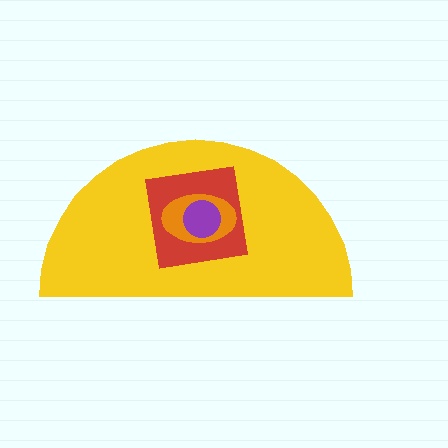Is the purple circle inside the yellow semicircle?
Yes.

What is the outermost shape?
The yellow semicircle.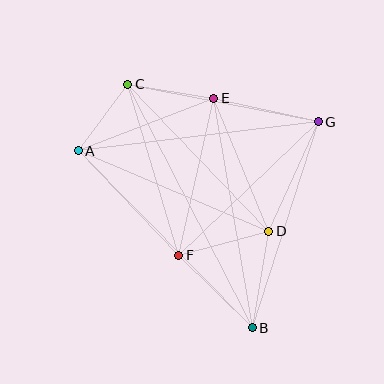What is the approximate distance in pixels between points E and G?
The distance between E and G is approximately 107 pixels.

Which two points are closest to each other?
Points A and C are closest to each other.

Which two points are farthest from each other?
Points B and C are farthest from each other.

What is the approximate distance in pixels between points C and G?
The distance between C and G is approximately 194 pixels.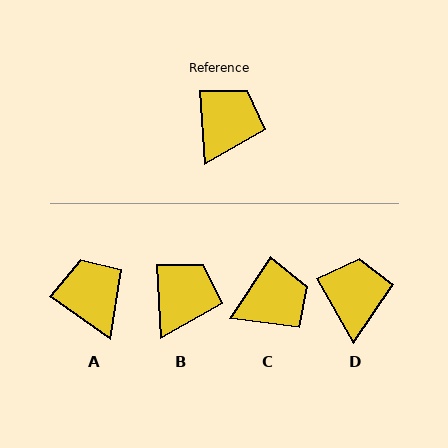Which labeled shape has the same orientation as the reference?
B.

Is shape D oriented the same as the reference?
No, it is off by about 26 degrees.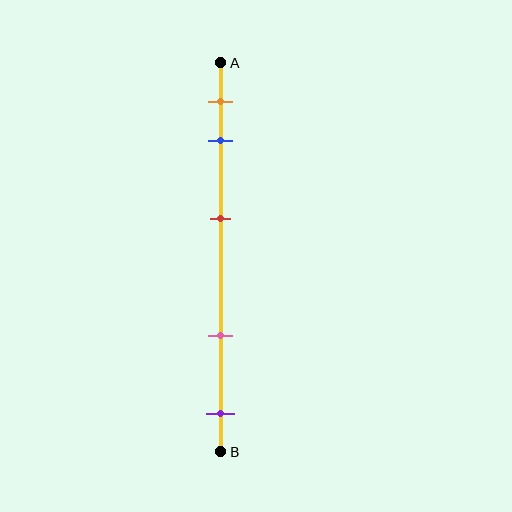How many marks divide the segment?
There are 5 marks dividing the segment.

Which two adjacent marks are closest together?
The orange and blue marks are the closest adjacent pair.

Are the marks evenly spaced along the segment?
No, the marks are not evenly spaced.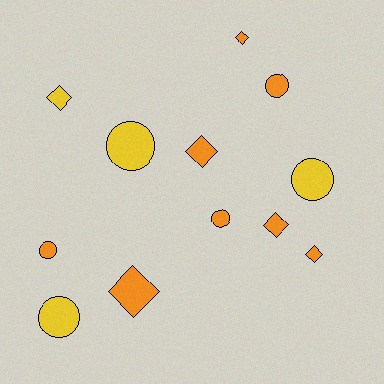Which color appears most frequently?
Orange, with 8 objects.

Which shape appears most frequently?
Circle, with 6 objects.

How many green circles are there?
There are no green circles.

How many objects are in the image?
There are 12 objects.